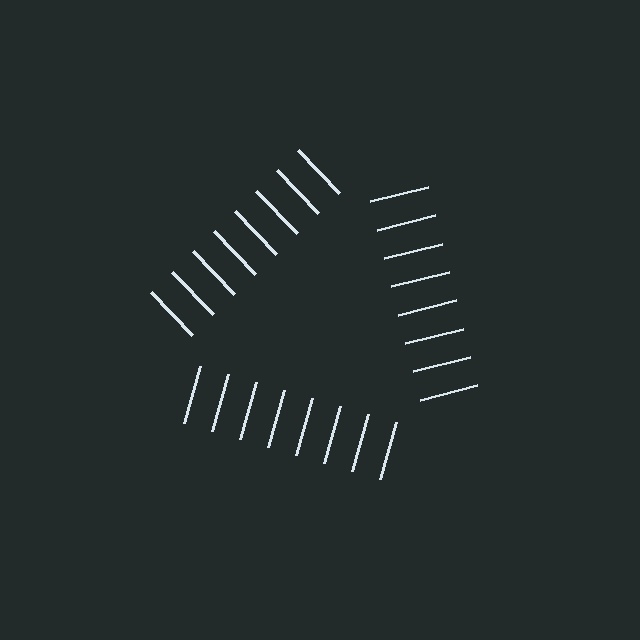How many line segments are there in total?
24 — 8 along each of the 3 edges.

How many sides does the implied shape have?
3 sides — the line-ends trace a triangle.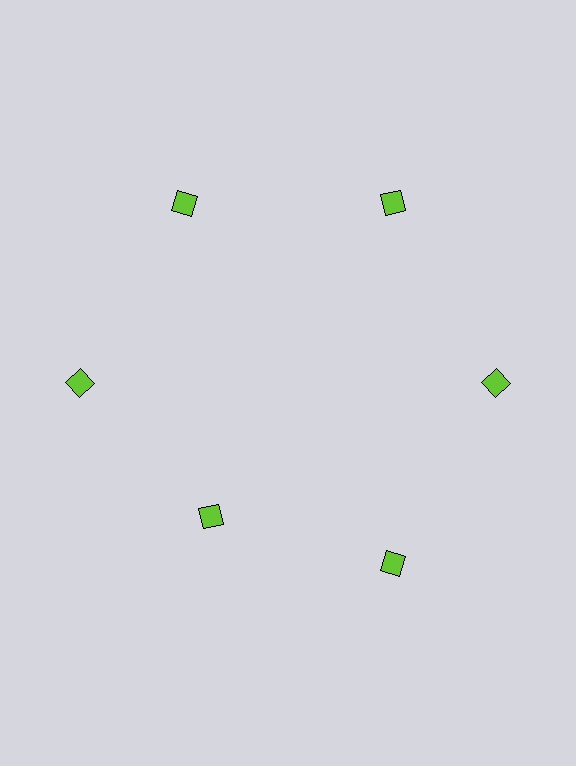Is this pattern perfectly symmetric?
No. The 6 lime diamonds are arranged in a ring, but one element near the 7 o'clock position is pulled inward toward the center, breaking the 6-fold rotational symmetry.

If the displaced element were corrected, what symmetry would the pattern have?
It would have 6-fold rotational symmetry — the pattern would map onto itself every 60 degrees.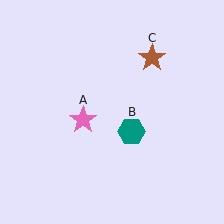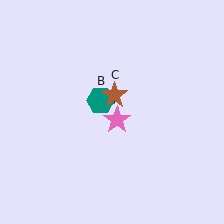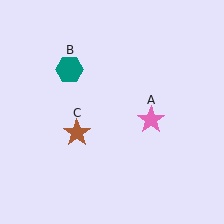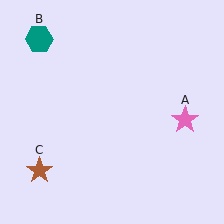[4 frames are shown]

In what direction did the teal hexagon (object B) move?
The teal hexagon (object B) moved up and to the left.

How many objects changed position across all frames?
3 objects changed position: pink star (object A), teal hexagon (object B), brown star (object C).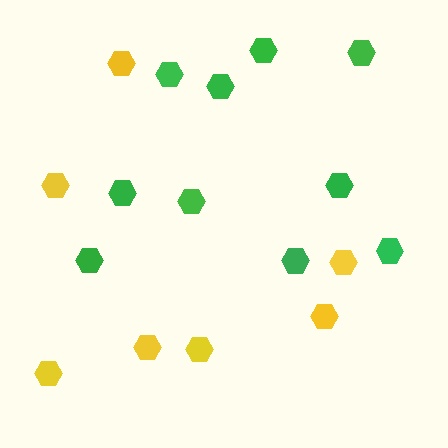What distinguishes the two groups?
There are 2 groups: one group of yellow hexagons (7) and one group of green hexagons (10).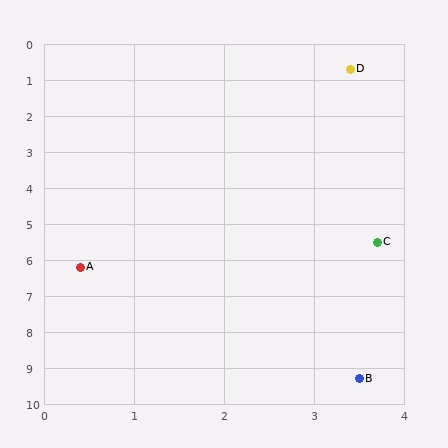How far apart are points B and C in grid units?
Points B and C are about 3.8 grid units apart.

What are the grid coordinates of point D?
Point D is at approximately (3.4, 0.7).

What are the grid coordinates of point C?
Point C is at approximately (3.7, 5.5).